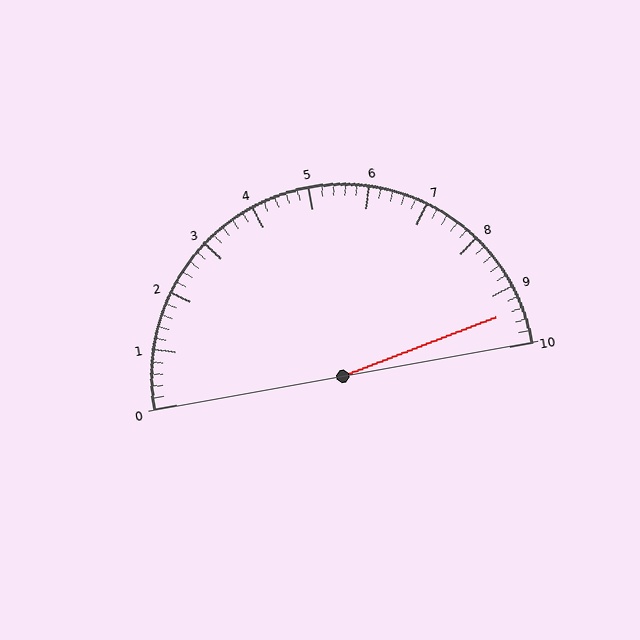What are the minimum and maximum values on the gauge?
The gauge ranges from 0 to 10.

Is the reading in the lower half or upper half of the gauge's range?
The reading is in the upper half of the range (0 to 10).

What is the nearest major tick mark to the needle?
The nearest major tick mark is 9.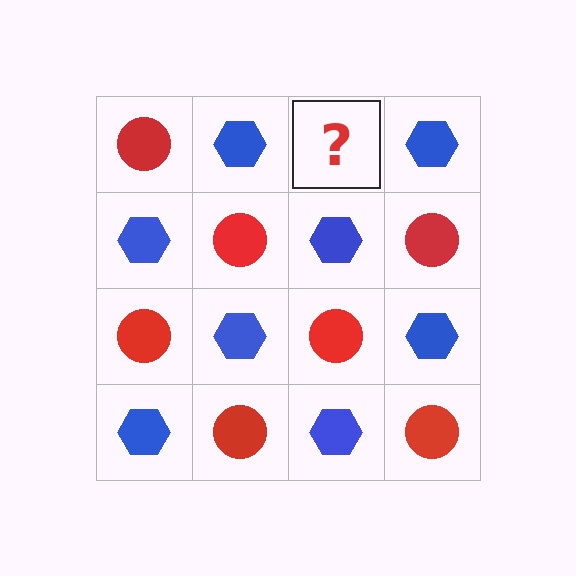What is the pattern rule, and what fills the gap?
The rule is that it alternates red circle and blue hexagon in a checkerboard pattern. The gap should be filled with a red circle.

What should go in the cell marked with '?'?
The missing cell should contain a red circle.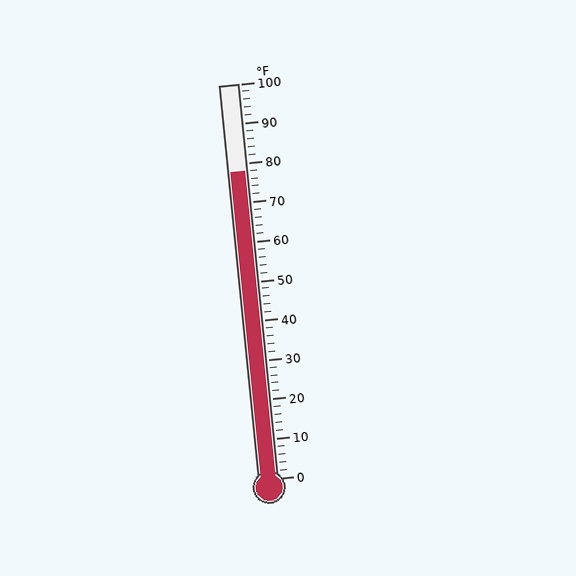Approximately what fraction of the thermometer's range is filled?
The thermometer is filled to approximately 80% of its range.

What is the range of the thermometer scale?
The thermometer scale ranges from 0°F to 100°F.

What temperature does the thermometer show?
The thermometer shows approximately 78°F.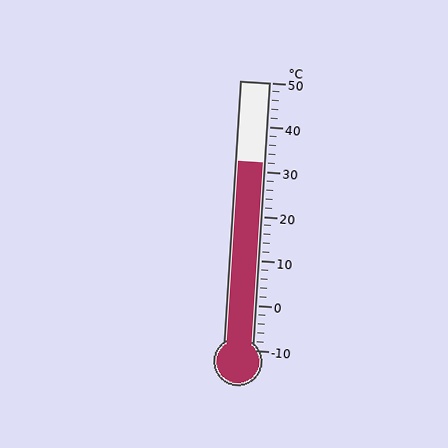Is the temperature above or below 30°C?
The temperature is above 30°C.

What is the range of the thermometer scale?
The thermometer scale ranges from -10°C to 50°C.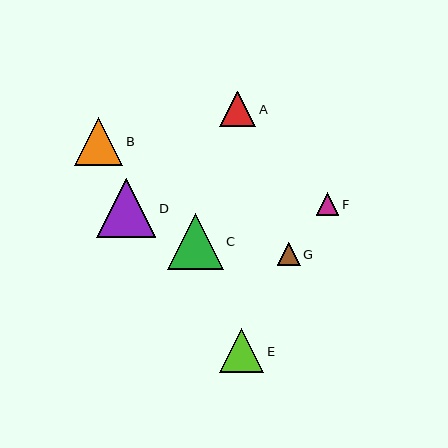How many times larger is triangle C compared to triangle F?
Triangle C is approximately 2.4 times the size of triangle F.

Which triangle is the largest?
Triangle D is the largest with a size of approximately 59 pixels.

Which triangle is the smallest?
Triangle G is the smallest with a size of approximately 23 pixels.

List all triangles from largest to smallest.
From largest to smallest: D, C, B, E, A, F, G.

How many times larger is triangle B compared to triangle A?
Triangle B is approximately 1.4 times the size of triangle A.